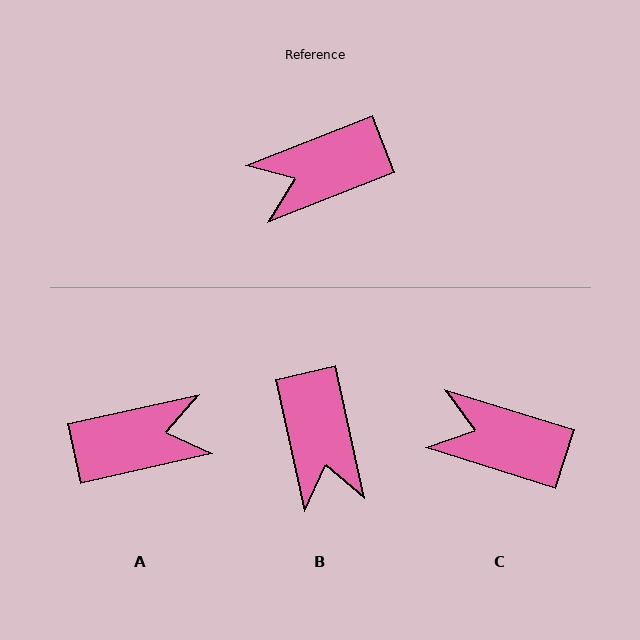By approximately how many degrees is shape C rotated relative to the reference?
Approximately 39 degrees clockwise.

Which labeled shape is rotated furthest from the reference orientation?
A, about 171 degrees away.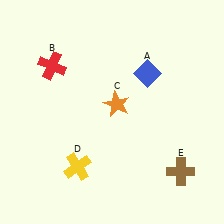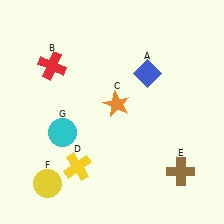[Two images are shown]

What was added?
A yellow circle (F), a cyan circle (G) were added in Image 2.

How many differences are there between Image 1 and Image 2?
There are 2 differences between the two images.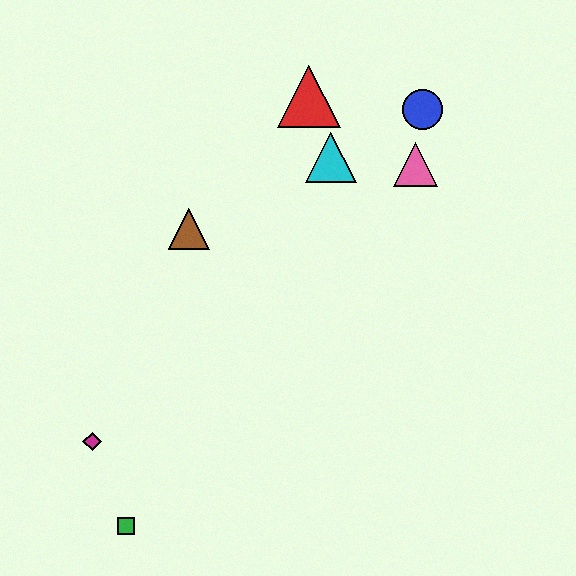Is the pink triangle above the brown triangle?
Yes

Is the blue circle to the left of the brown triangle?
No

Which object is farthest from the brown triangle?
The green square is farthest from the brown triangle.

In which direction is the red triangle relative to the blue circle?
The red triangle is to the left of the blue circle.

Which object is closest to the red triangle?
The cyan triangle is closest to the red triangle.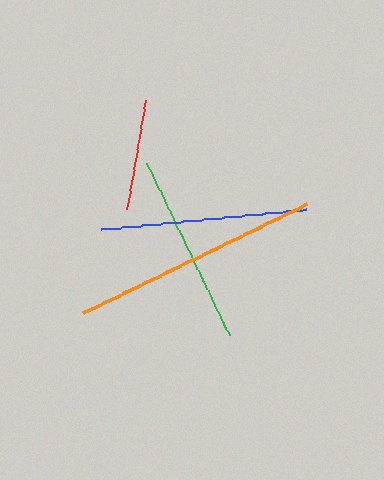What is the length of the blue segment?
The blue segment is approximately 205 pixels long.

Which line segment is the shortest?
The red line is the shortest at approximately 110 pixels.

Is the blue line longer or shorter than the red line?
The blue line is longer than the red line.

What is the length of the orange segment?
The orange segment is approximately 249 pixels long.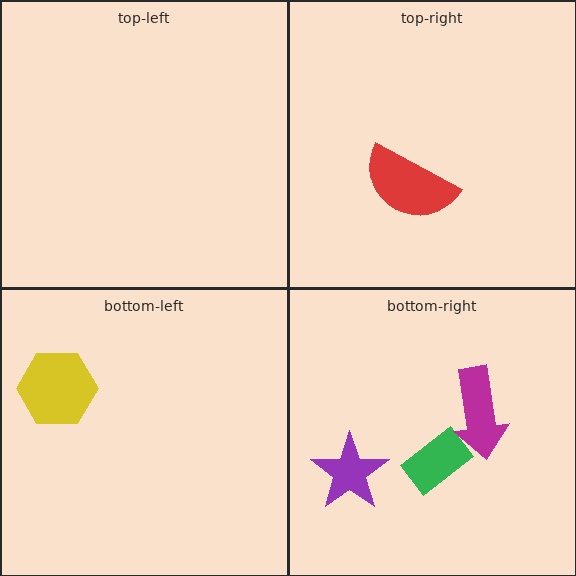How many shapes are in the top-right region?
1.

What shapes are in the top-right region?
The red semicircle.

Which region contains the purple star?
The bottom-right region.